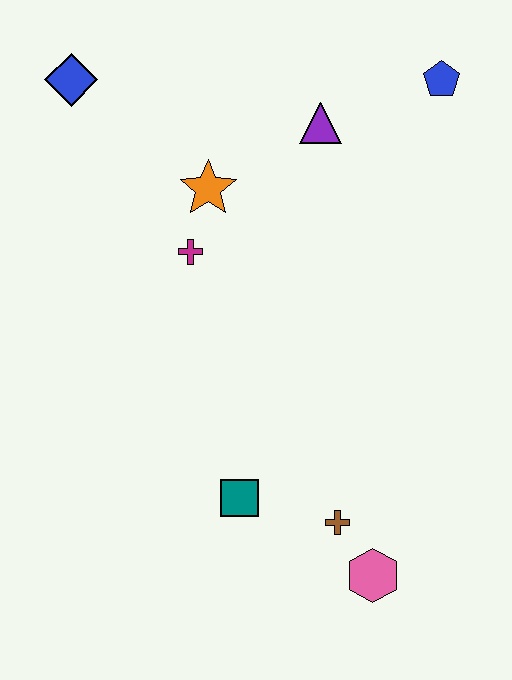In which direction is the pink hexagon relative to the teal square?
The pink hexagon is to the right of the teal square.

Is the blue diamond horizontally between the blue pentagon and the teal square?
No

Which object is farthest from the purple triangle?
The pink hexagon is farthest from the purple triangle.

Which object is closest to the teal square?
The brown cross is closest to the teal square.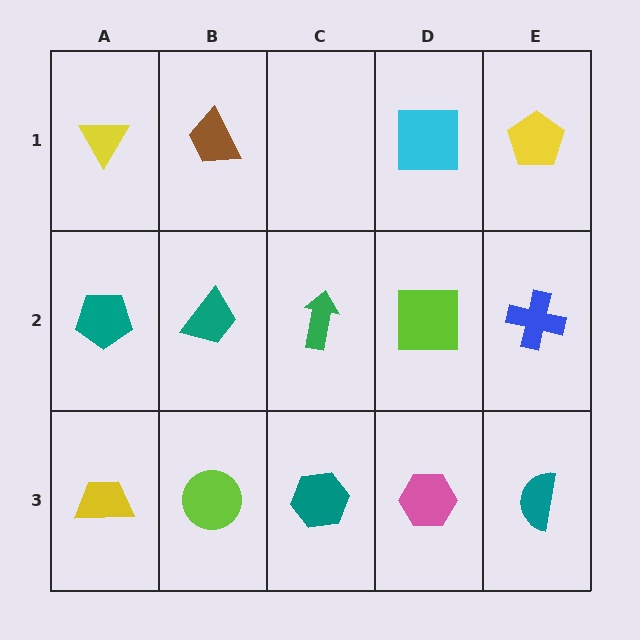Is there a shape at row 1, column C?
No, that cell is empty.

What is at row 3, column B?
A lime circle.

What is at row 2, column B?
A teal trapezoid.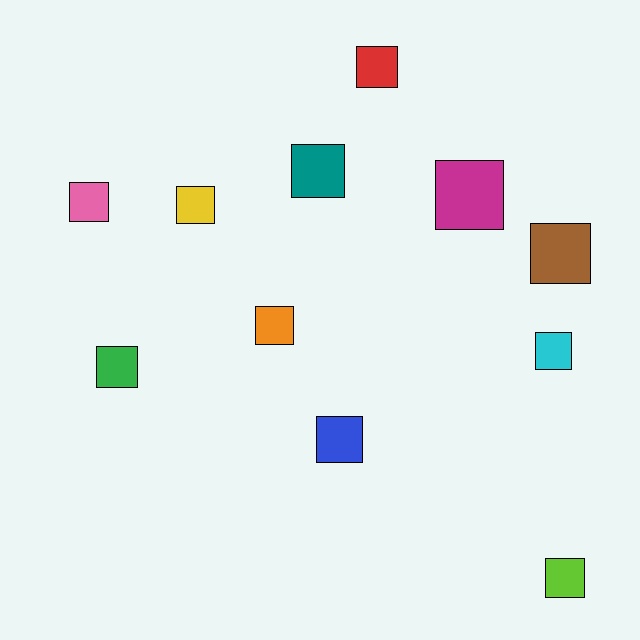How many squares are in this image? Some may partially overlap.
There are 11 squares.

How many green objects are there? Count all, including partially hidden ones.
There is 1 green object.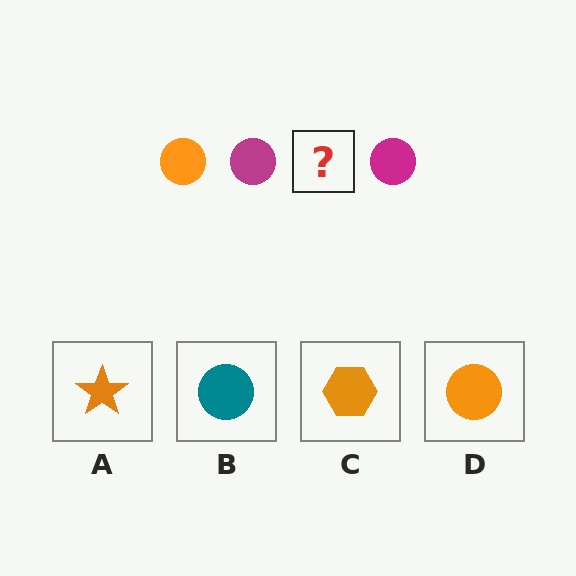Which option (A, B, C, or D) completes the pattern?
D.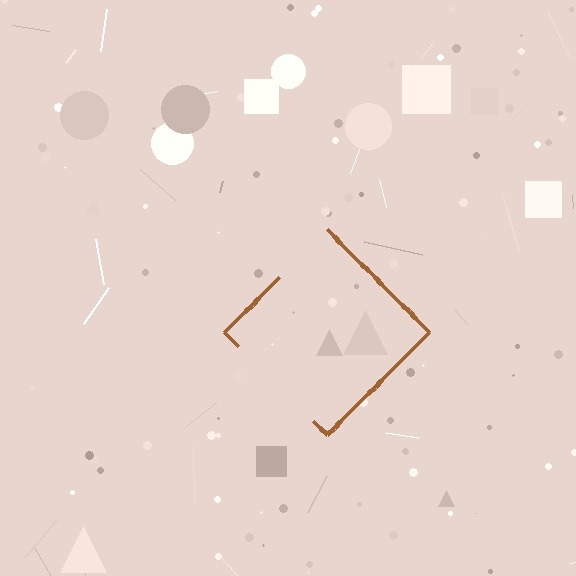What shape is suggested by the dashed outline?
The dashed outline suggests a diamond.